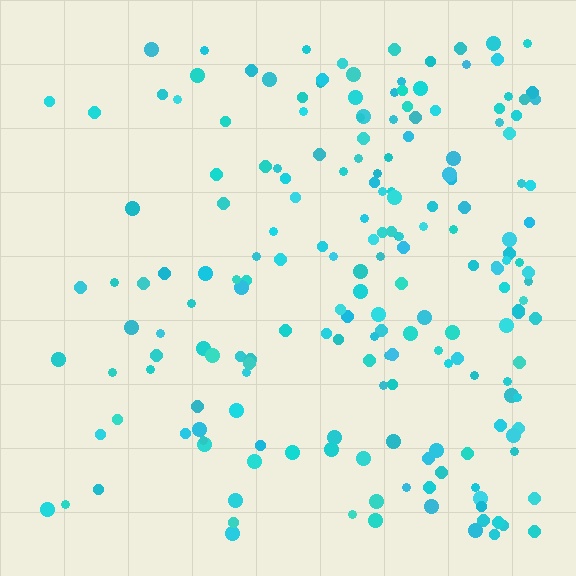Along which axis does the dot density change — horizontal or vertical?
Horizontal.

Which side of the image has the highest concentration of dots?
The right.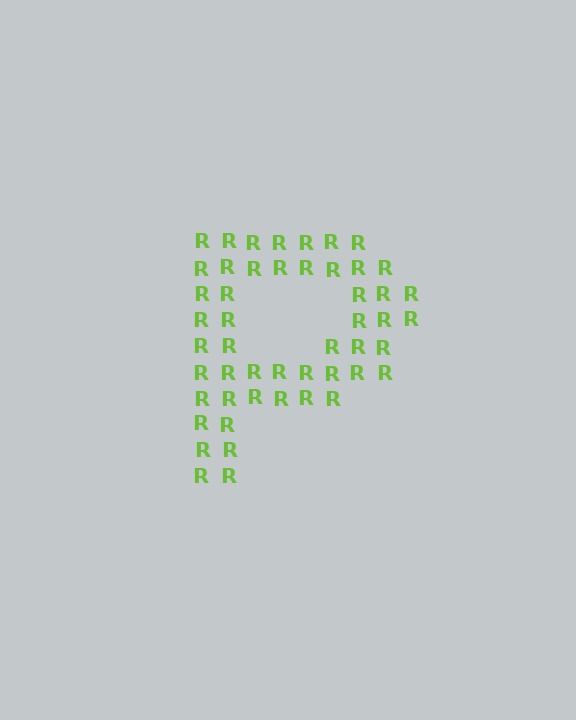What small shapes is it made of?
It is made of small letter R's.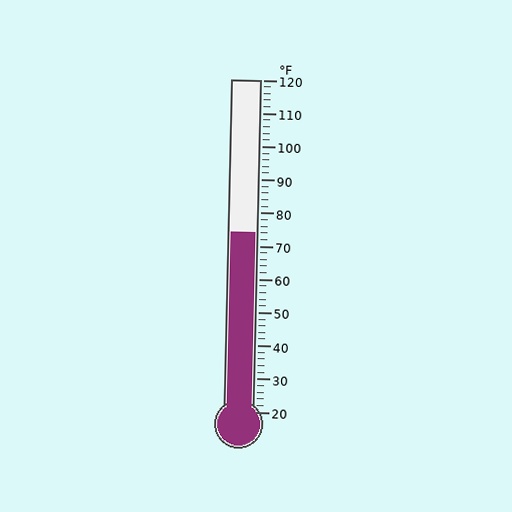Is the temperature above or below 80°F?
The temperature is below 80°F.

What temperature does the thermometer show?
The thermometer shows approximately 74°F.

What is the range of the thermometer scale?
The thermometer scale ranges from 20°F to 120°F.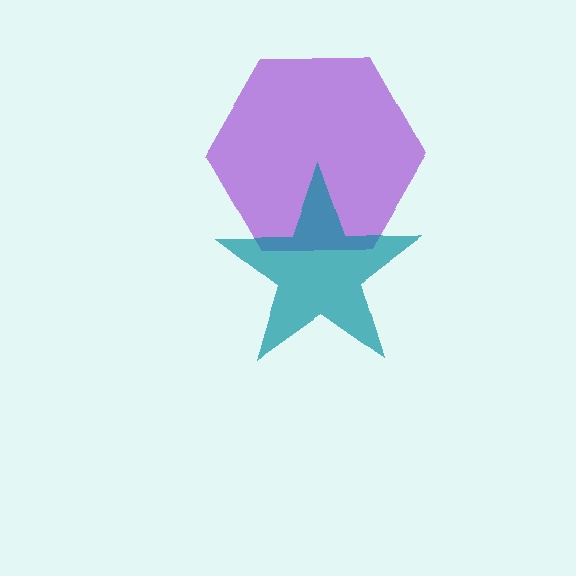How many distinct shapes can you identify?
There are 2 distinct shapes: a purple hexagon, a teal star.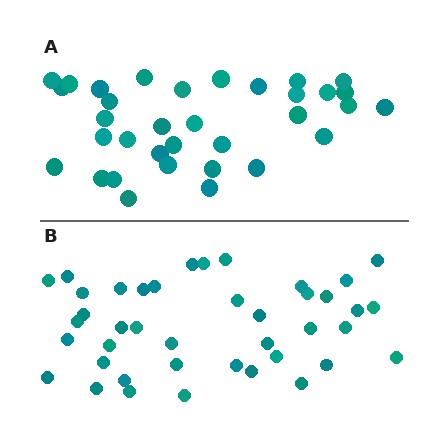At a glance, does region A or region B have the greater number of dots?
Region B (the bottom region) has more dots.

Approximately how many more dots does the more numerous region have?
Region B has roughly 8 or so more dots than region A.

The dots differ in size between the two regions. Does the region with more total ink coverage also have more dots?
No. Region A has more total ink coverage because its dots are larger, but region B actually contains more individual dots. Total area can be misleading — the number of items is what matters here.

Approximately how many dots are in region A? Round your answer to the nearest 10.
About 30 dots. (The exact count is 34, which rounds to 30.)